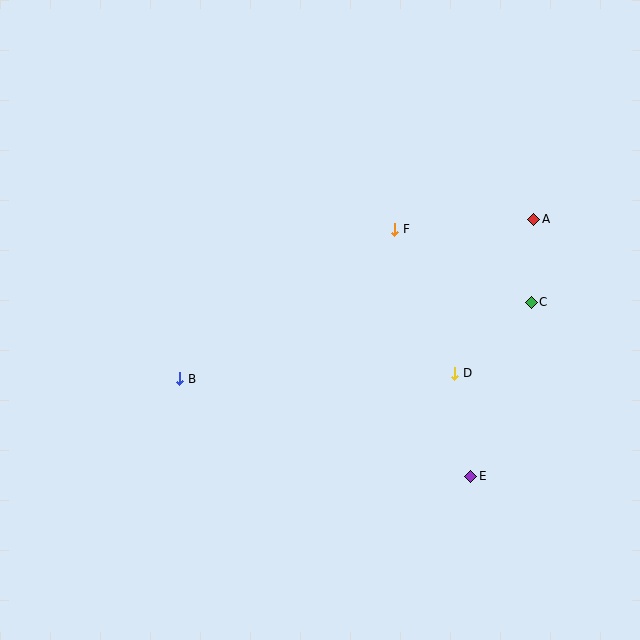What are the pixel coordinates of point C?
Point C is at (531, 302).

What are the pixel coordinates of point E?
Point E is at (471, 476).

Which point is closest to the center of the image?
Point F at (395, 229) is closest to the center.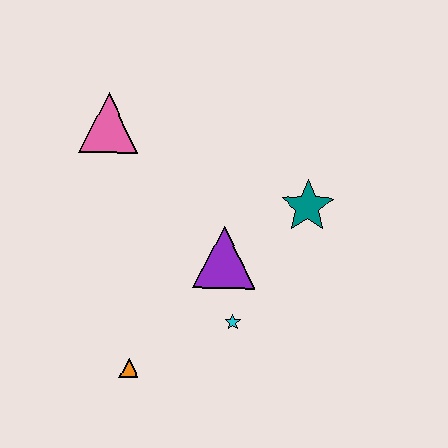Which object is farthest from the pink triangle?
The orange triangle is farthest from the pink triangle.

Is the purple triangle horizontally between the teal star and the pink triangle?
Yes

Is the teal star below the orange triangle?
No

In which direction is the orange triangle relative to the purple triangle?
The orange triangle is below the purple triangle.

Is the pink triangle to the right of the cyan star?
No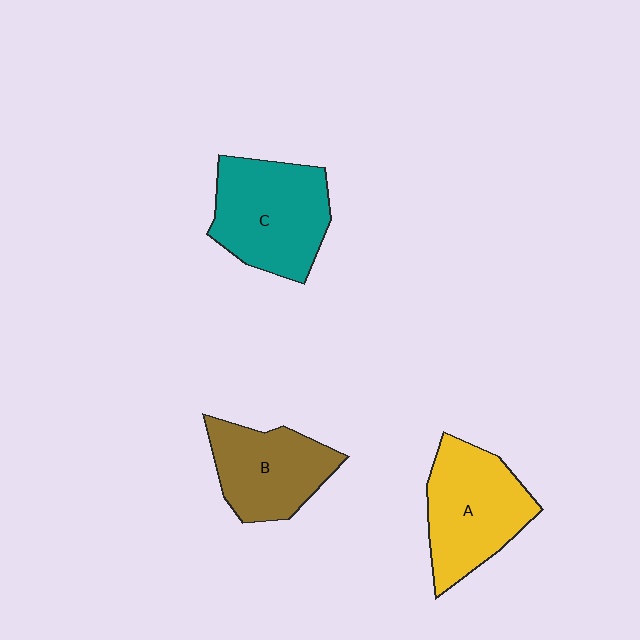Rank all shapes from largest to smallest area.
From largest to smallest: C (teal), A (yellow), B (brown).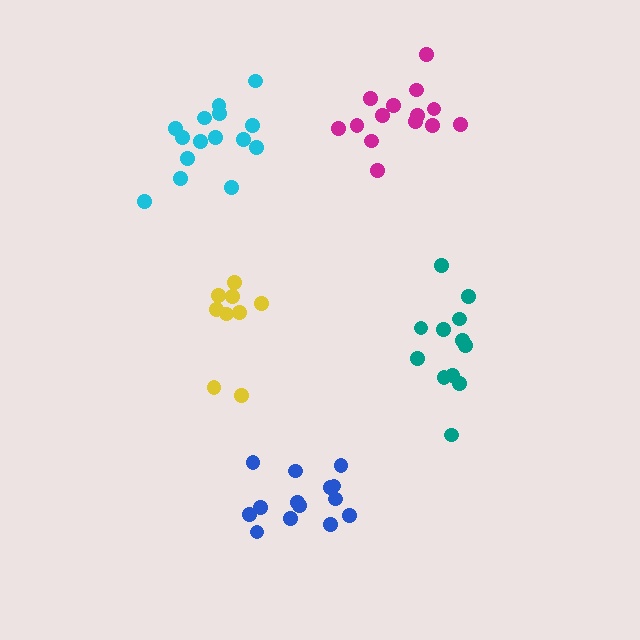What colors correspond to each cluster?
The clusters are colored: teal, yellow, blue, cyan, magenta.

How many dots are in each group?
Group 1: 12 dots, Group 2: 9 dots, Group 3: 14 dots, Group 4: 15 dots, Group 5: 14 dots (64 total).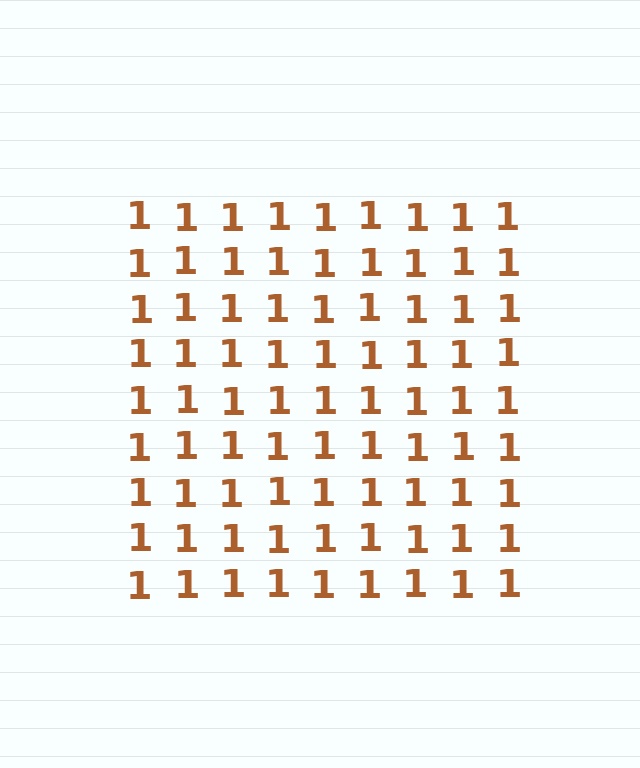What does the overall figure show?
The overall figure shows a square.